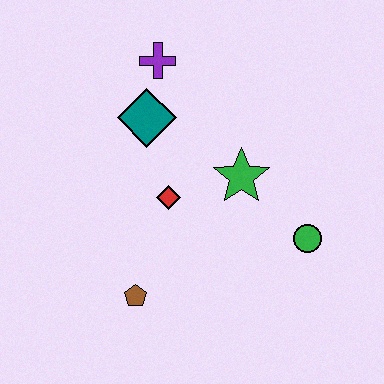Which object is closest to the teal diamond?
The purple cross is closest to the teal diamond.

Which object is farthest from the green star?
The brown pentagon is farthest from the green star.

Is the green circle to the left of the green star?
No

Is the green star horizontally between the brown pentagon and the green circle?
Yes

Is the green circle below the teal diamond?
Yes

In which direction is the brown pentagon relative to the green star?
The brown pentagon is below the green star.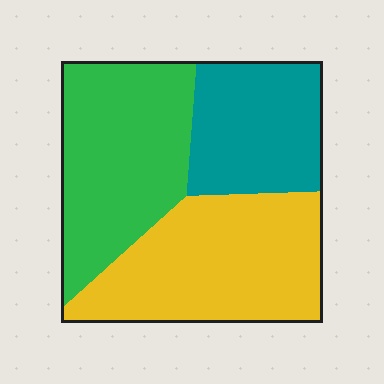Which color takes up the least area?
Teal, at roughly 25%.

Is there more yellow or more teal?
Yellow.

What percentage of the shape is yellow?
Yellow takes up about three eighths (3/8) of the shape.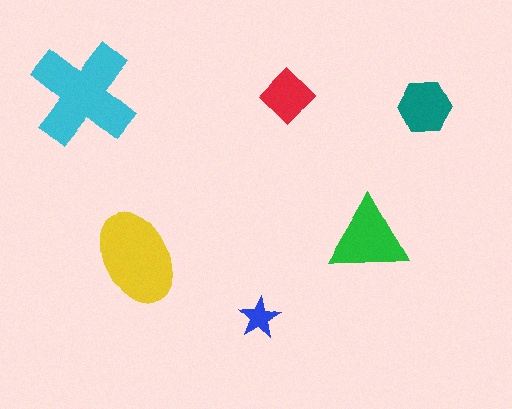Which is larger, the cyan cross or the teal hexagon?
The cyan cross.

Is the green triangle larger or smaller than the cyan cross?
Smaller.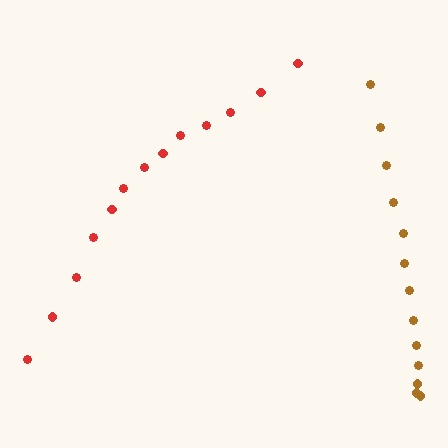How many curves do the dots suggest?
There are 2 distinct paths.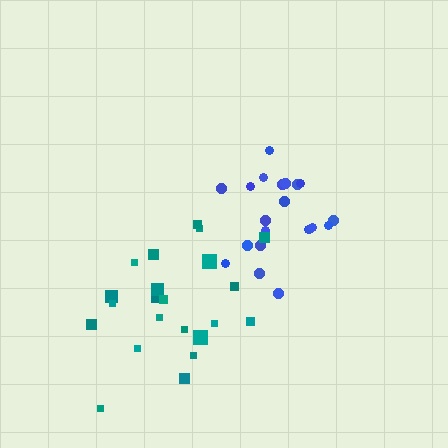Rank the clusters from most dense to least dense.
blue, teal.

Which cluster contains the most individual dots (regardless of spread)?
Teal (22).